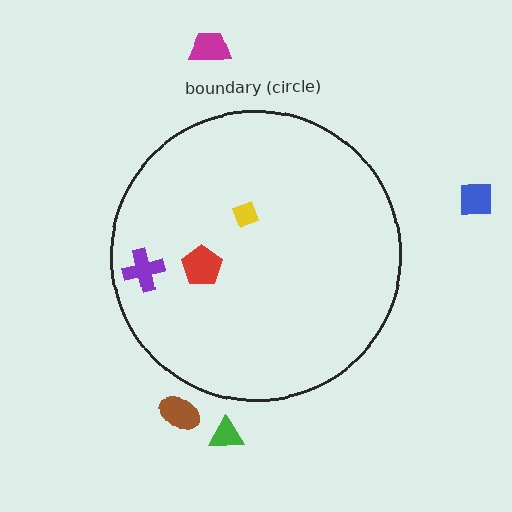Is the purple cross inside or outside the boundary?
Inside.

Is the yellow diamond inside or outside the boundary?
Inside.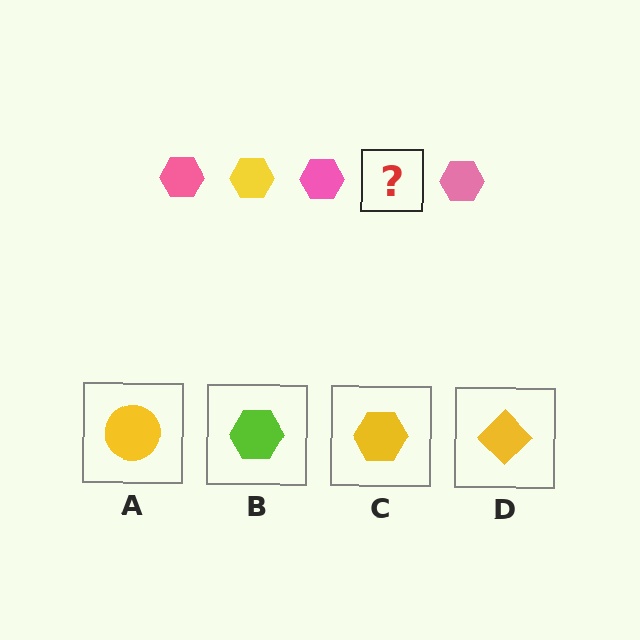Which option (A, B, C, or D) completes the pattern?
C.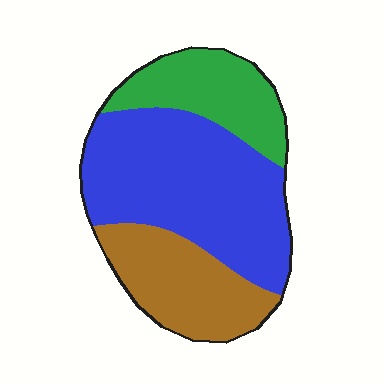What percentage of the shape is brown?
Brown takes up between a quarter and a half of the shape.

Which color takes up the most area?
Blue, at roughly 50%.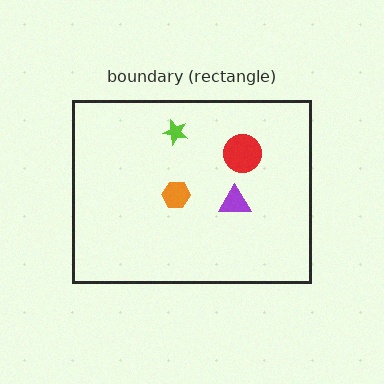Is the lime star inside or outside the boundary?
Inside.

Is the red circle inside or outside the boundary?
Inside.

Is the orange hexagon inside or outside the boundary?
Inside.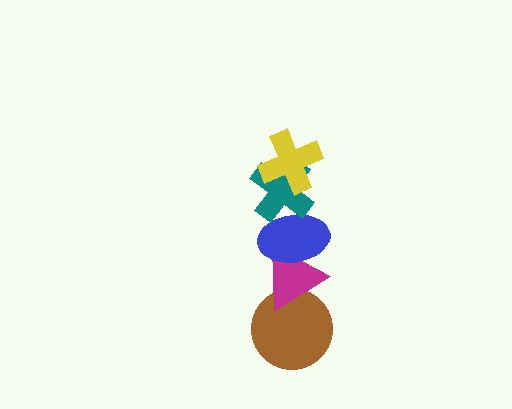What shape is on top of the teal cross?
The yellow cross is on top of the teal cross.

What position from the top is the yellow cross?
The yellow cross is 1st from the top.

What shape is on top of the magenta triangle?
The blue ellipse is on top of the magenta triangle.